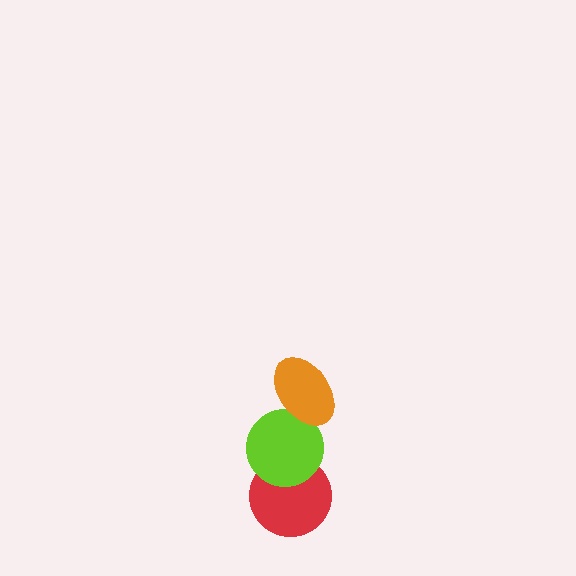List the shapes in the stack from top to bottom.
From top to bottom: the orange ellipse, the lime circle, the red circle.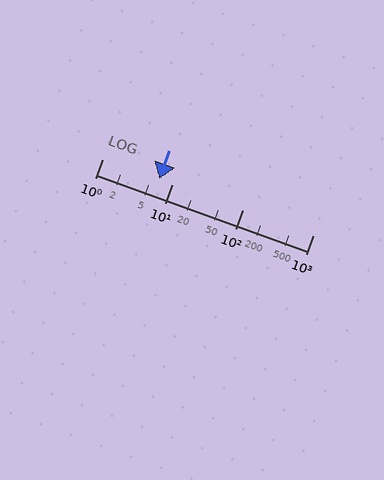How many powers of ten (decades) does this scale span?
The scale spans 3 decades, from 1 to 1000.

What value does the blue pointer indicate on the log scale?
The pointer indicates approximately 6.4.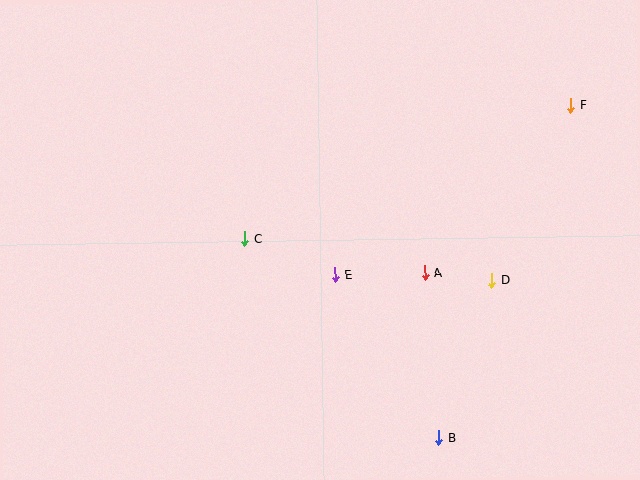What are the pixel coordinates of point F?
Point F is at (571, 105).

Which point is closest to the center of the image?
Point E at (335, 274) is closest to the center.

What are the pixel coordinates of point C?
Point C is at (245, 239).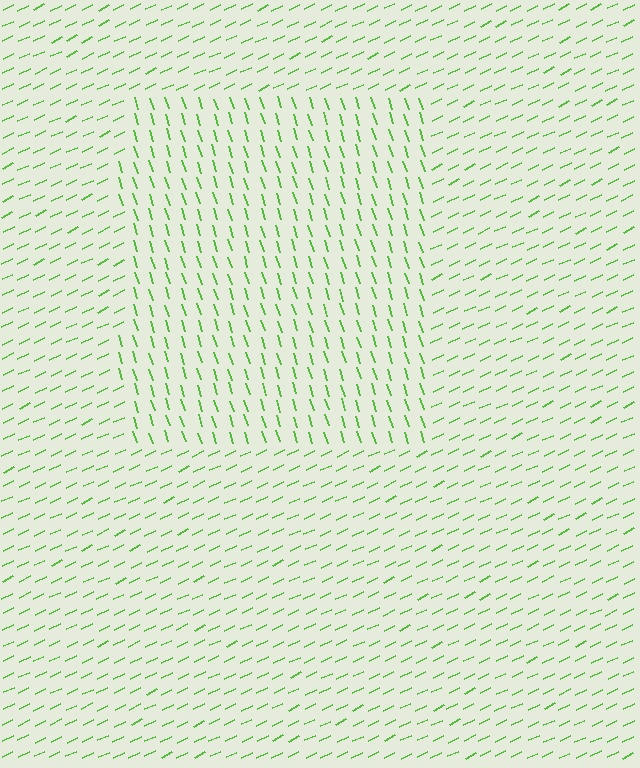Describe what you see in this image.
The image is filled with small lime line segments. A rectangle region in the image has lines oriented differently from the surrounding lines, creating a visible texture boundary.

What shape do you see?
I see a rectangle.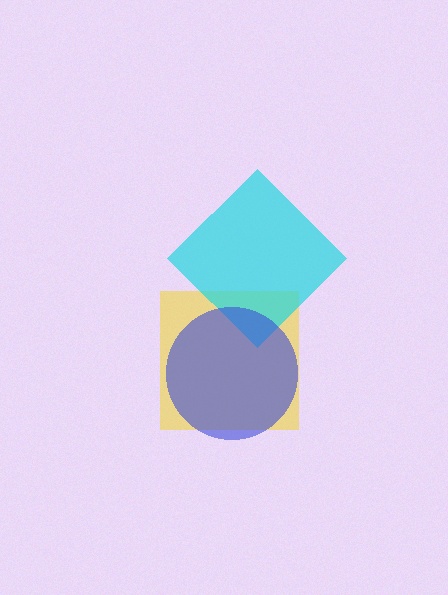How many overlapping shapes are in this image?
There are 3 overlapping shapes in the image.